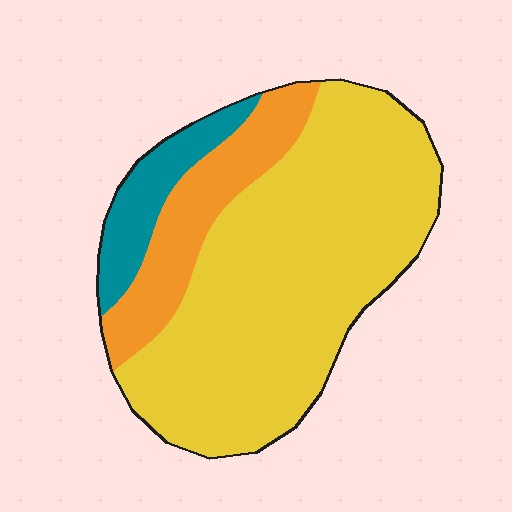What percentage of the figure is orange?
Orange takes up about one fifth (1/5) of the figure.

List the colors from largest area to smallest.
From largest to smallest: yellow, orange, teal.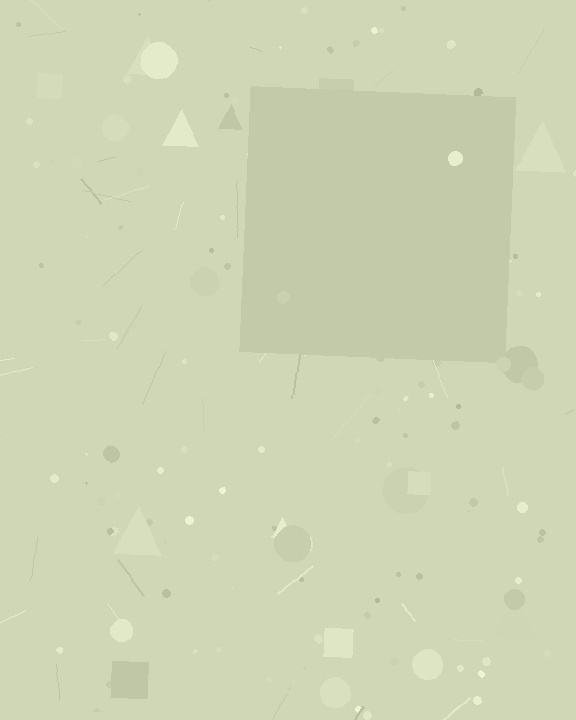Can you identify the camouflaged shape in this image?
The camouflaged shape is a square.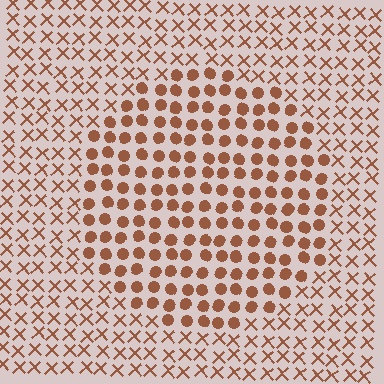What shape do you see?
I see a circle.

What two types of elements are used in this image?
The image uses circles inside the circle region and X marks outside it.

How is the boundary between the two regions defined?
The boundary is defined by a change in element shape: circles inside vs. X marks outside. All elements share the same color and spacing.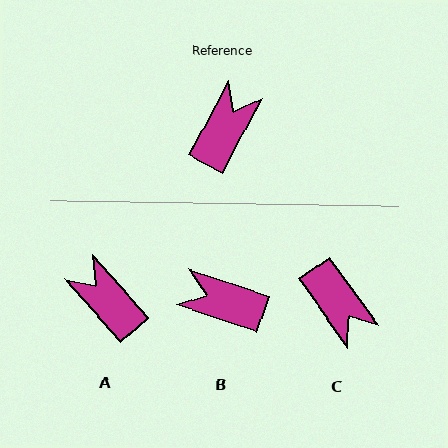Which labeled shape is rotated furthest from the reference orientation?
C, about 116 degrees away.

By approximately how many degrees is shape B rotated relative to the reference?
Approximately 99 degrees counter-clockwise.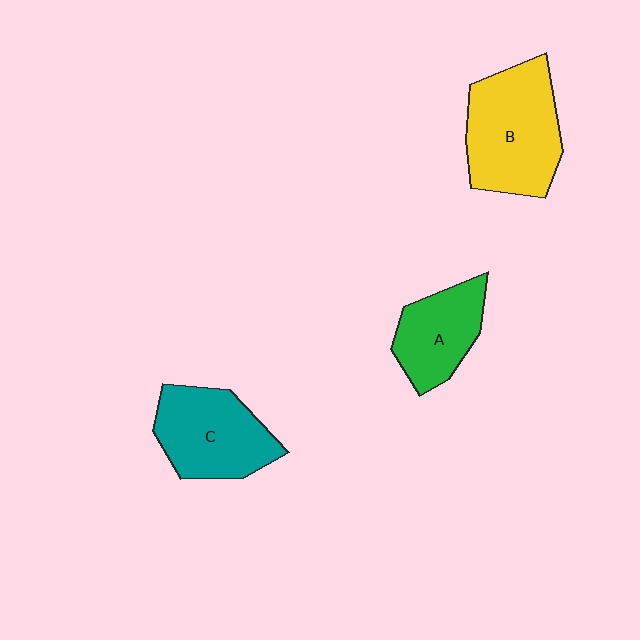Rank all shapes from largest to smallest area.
From largest to smallest: B (yellow), C (teal), A (green).